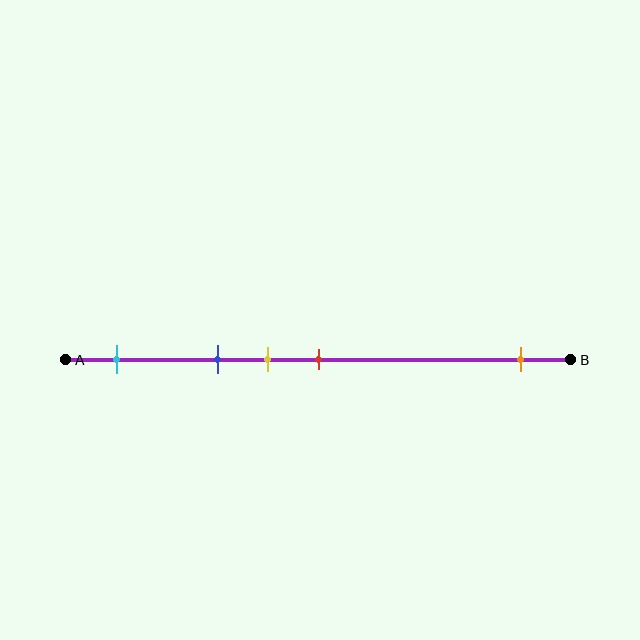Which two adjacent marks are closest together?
The yellow and red marks are the closest adjacent pair.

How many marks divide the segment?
There are 5 marks dividing the segment.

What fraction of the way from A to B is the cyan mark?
The cyan mark is approximately 10% (0.1) of the way from A to B.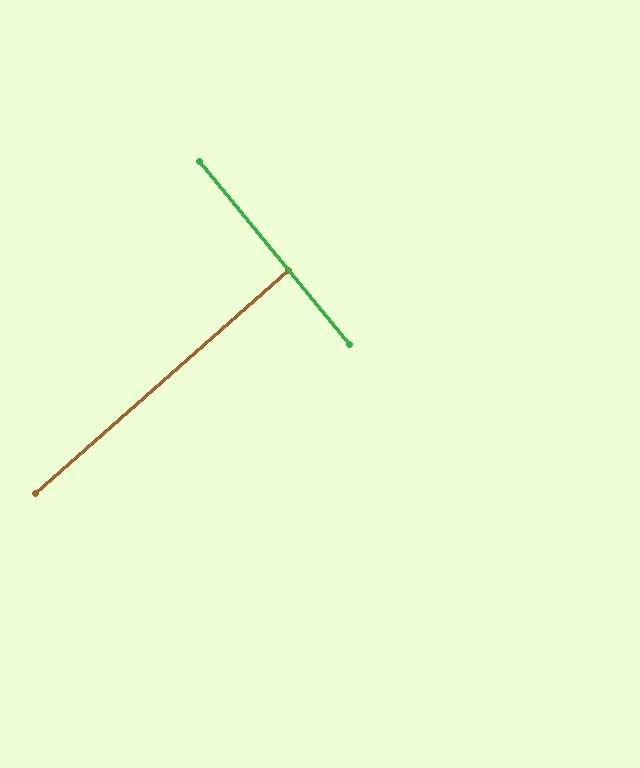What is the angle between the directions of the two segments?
Approximately 88 degrees.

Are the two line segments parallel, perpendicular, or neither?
Perpendicular — they meet at approximately 88°.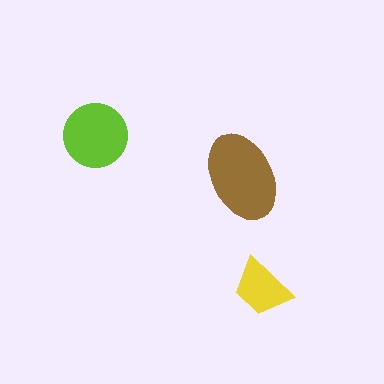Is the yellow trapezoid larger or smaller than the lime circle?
Smaller.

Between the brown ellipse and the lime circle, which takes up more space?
The brown ellipse.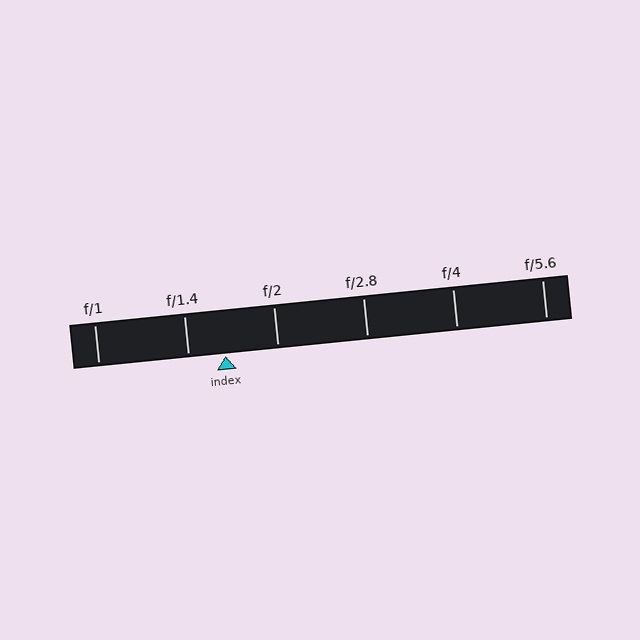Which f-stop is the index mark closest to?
The index mark is closest to f/1.4.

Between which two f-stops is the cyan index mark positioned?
The index mark is between f/1.4 and f/2.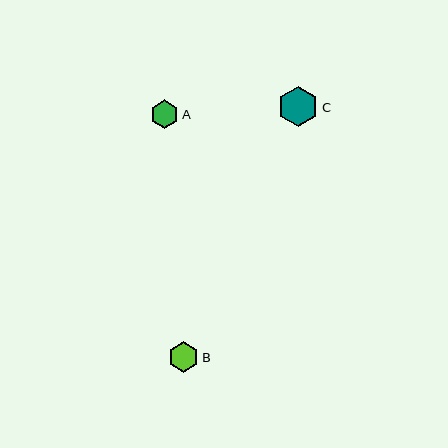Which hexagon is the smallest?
Hexagon A is the smallest with a size of approximately 28 pixels.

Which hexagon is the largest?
Hexagon C is the largest with a size of approximately 41 pixels.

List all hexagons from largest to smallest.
From largest to smallest: C, B, A.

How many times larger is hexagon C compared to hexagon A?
Hexagon C is approximately 1.4 times the size of hexagon A.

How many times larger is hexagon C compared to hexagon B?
Hexagon C is approximately 1.3 times the size of hexagon B.